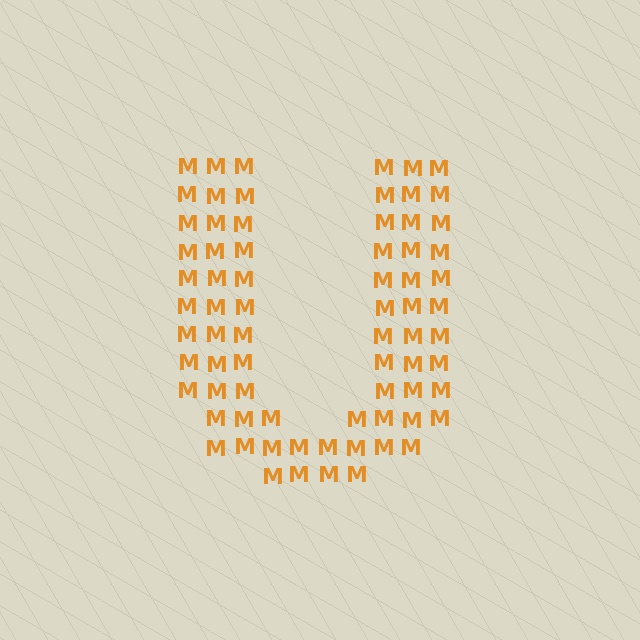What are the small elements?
The small elements are letter M's.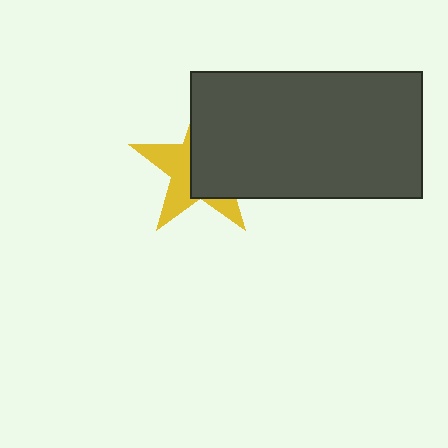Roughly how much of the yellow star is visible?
A small part of it is visible (roughly 43%).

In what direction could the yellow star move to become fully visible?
The yellow star could move left. That would shift it out from behind the dark gray rectangle entirely.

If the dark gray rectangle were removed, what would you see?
You would see the complete yellow star.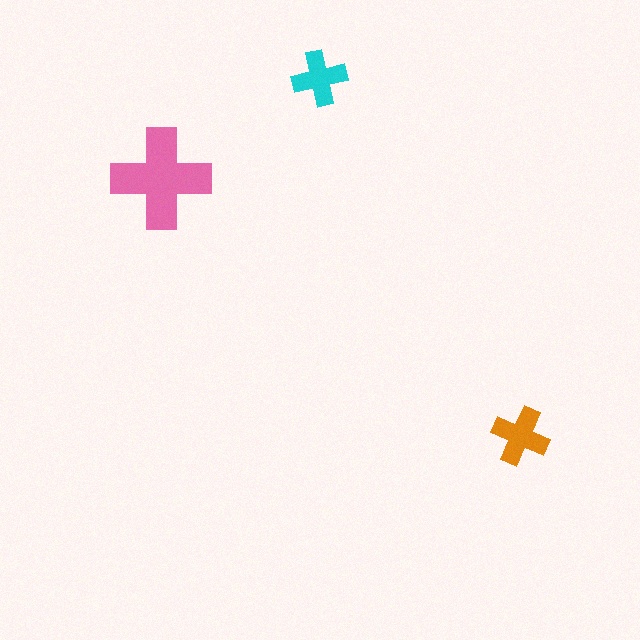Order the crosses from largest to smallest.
the pink one, the orange one, the cyan one.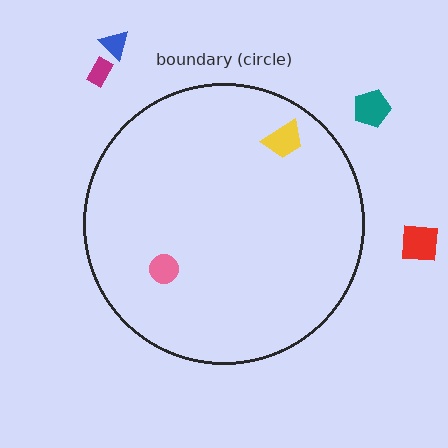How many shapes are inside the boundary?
2 inside, 4 outside.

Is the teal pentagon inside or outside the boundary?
Outside.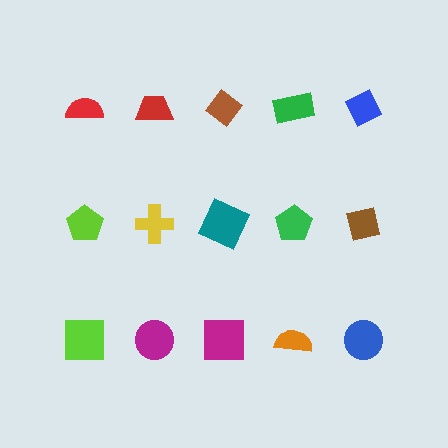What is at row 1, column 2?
A red trapezoid.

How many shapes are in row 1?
5 shapes.